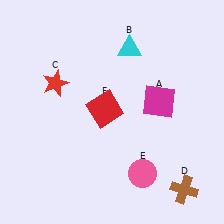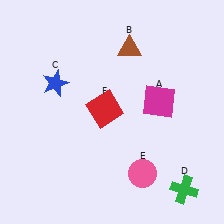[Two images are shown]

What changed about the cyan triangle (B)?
In Image 1, B is cyan. In Image 2, it changed to brown.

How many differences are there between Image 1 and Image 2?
There are 3 differences between the two images.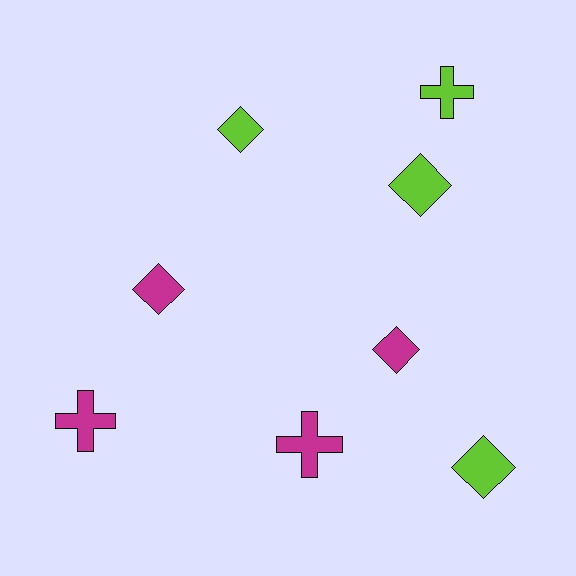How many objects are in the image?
There are 8 objects.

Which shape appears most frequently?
Diamond, with 5 objects.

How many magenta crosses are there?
There are 2 magenta crosses.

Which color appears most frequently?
Magenta, with 4 objects.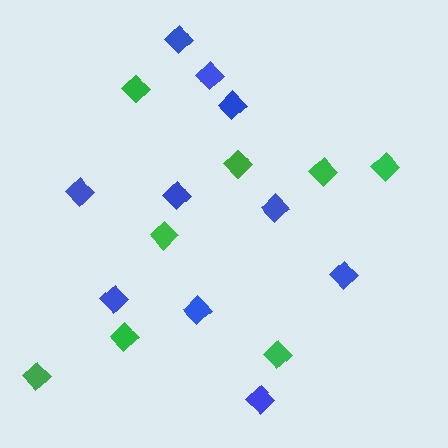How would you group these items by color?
There are 2 groups: one group of green diamonds (8) and one group of blue diamonds (10).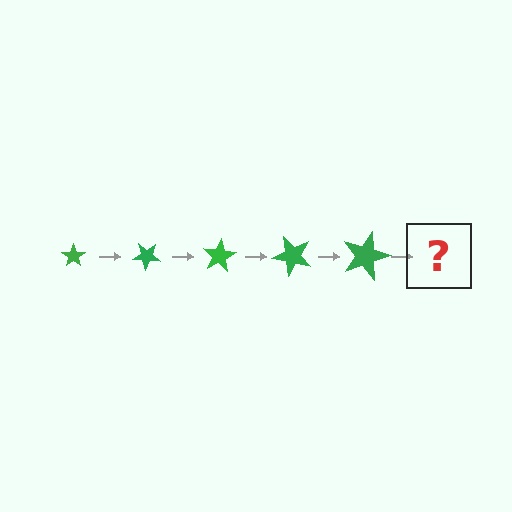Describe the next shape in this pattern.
It should be a star, larger than the previous one and rotated 200 degrees from the start.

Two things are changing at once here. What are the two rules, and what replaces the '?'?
The two rules are that the star grows larger each step and it rotates 40 degrees each step. The '?' should be a star, larger than the previous one and rotated 200 degrees from the start.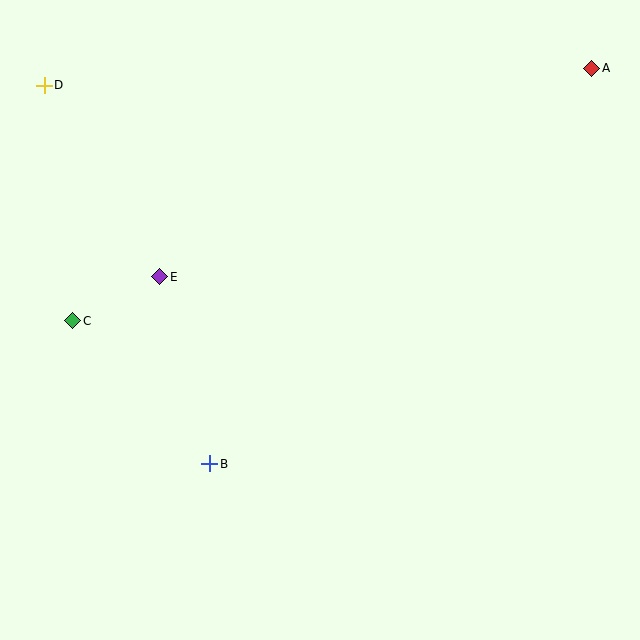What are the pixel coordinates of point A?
Point A is at (592, 68).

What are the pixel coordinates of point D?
Point D is at (44, 85).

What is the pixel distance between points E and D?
The distance between E and D is 224 pixels.